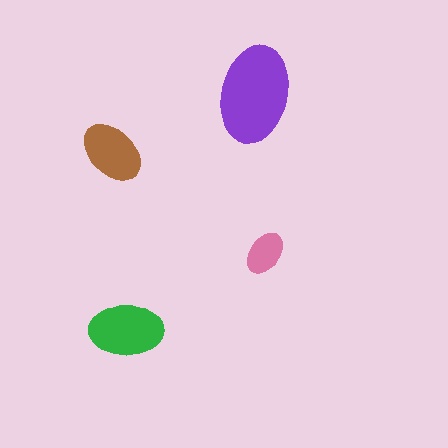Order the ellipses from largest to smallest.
the purple one, the green one, the brown one, the pink one.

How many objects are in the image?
There are 4 objects in the image.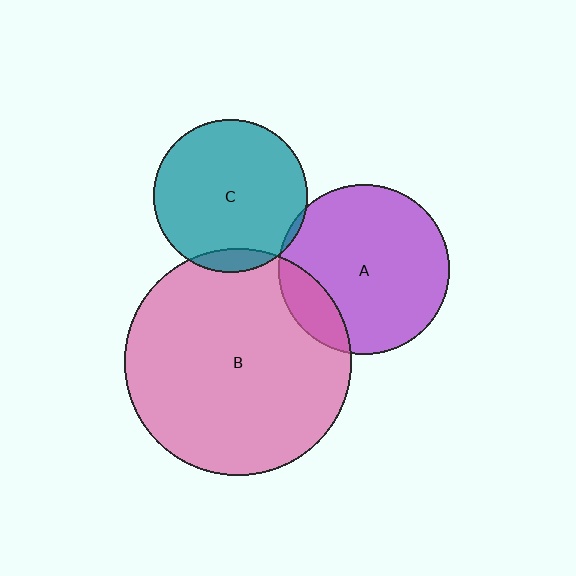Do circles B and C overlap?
Yes.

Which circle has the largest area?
Circle B (pink).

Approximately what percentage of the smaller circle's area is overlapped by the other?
Approximately 10%.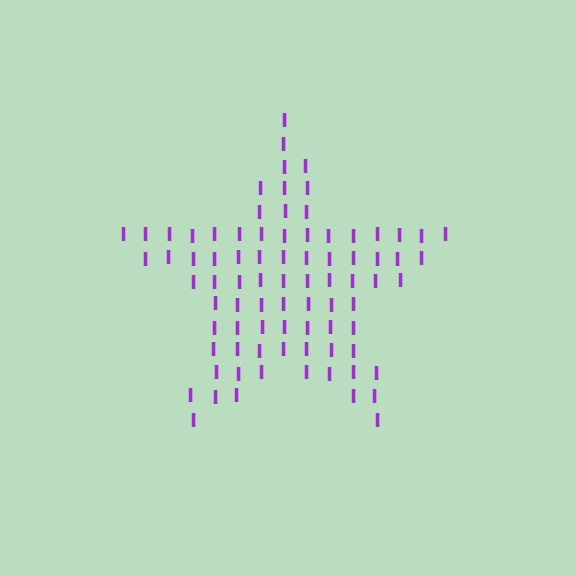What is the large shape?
The large shape is a star.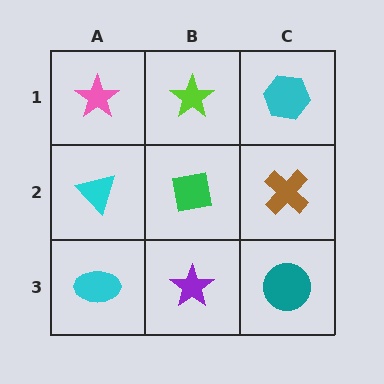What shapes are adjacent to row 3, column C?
A brown cross (row 2, column C), a purple star (row 3, column B).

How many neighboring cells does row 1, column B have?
3.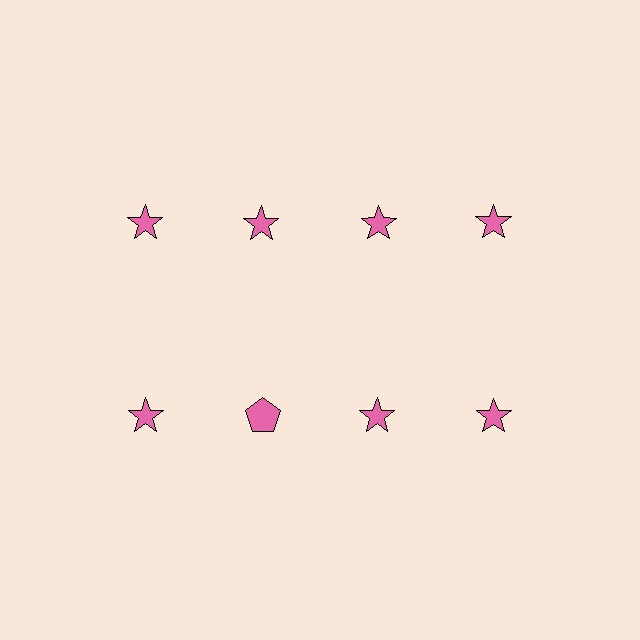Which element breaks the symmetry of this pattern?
The pink pentagon in the second row, second from left column breaks the symmetry. All other shapes are pink stars.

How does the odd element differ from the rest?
It has a different shape: pentagon instead of star.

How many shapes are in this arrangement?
There are 8 shapes arranged in a grid pattern.